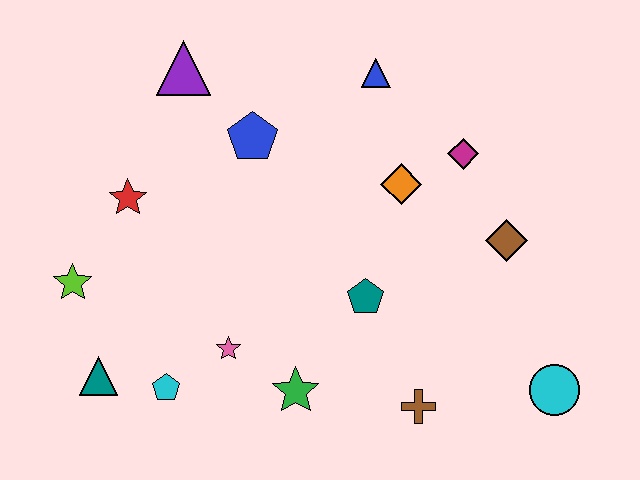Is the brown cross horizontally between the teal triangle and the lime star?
No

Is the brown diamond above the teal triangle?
Yes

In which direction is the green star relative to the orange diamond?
The green star is below the orange diamond.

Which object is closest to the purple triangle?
The blue pentagon is closest to the purple triangle.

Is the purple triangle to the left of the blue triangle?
Yes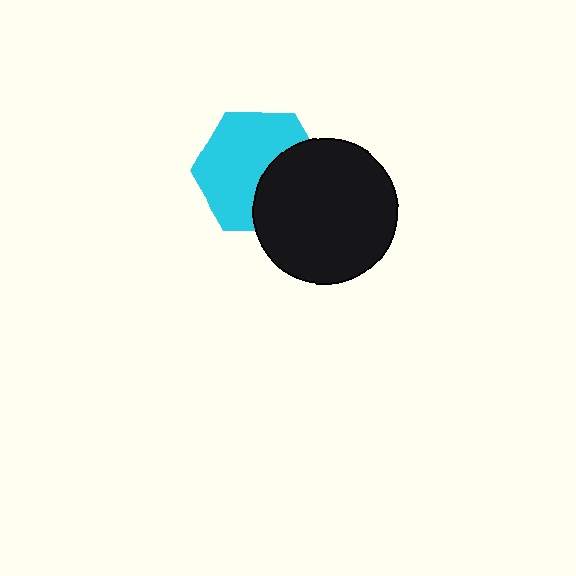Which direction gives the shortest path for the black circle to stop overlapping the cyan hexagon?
Moving right gives the shortest separation.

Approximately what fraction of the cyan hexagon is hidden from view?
Roughly 37% of the cyan hexagon is hidden behind the black circle.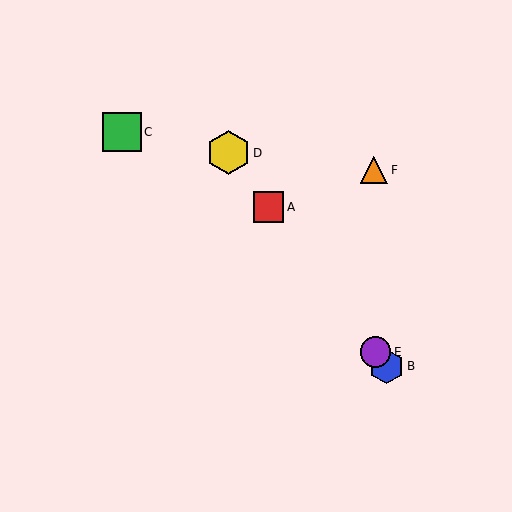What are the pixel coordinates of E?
Object E is at (375, 352).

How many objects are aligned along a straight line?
4 objects (A, B, D, E) are aligned along a straight line.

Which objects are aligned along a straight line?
Objects A, B, D, E are aligned along a straight line.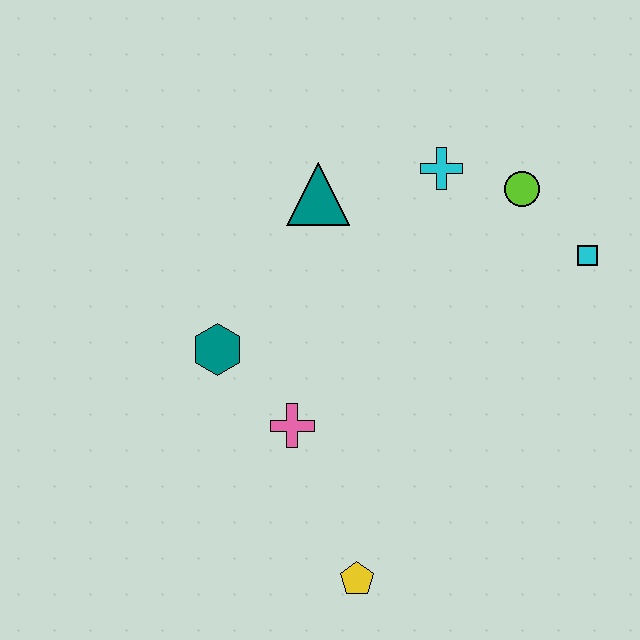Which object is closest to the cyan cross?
The lime circle is closest to the cyan cross.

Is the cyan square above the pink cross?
Yes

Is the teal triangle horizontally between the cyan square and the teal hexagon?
Yes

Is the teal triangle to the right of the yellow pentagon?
No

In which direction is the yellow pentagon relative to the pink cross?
The yellow pentagon is below the pink cross.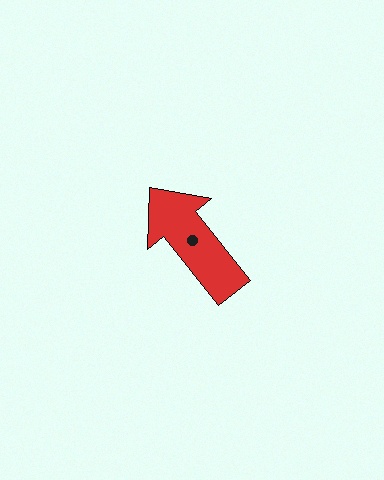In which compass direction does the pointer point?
Northwest.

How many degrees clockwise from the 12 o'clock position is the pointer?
Approximately 321 degrees.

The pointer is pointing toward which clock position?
Roughly 11 o'clock.